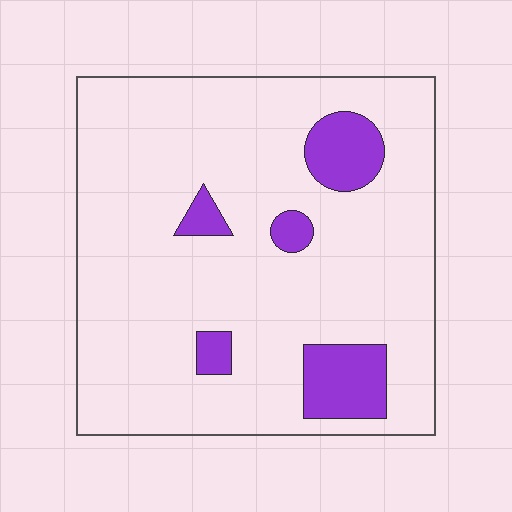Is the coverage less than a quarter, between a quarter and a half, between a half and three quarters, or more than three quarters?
Less than a quarter.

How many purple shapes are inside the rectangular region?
5.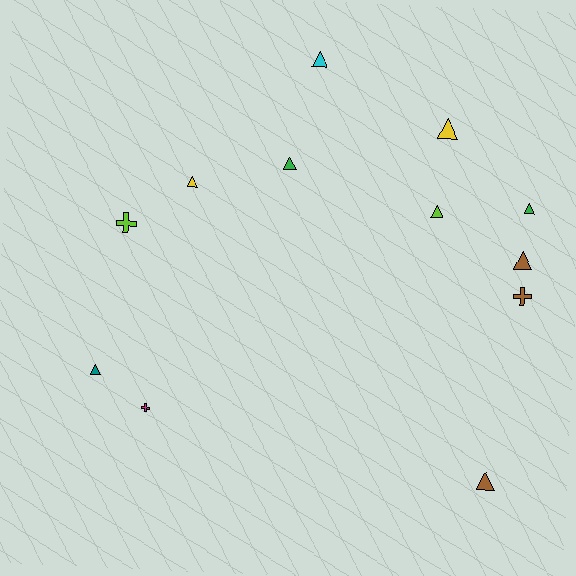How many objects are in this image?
There are 12 objects.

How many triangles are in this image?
There are 9 triangles.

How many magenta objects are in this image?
There is 1 magenta object.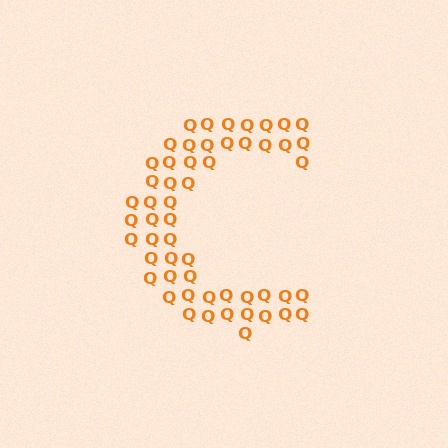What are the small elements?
The small elements are letter Q's.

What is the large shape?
The large shape is the letter C.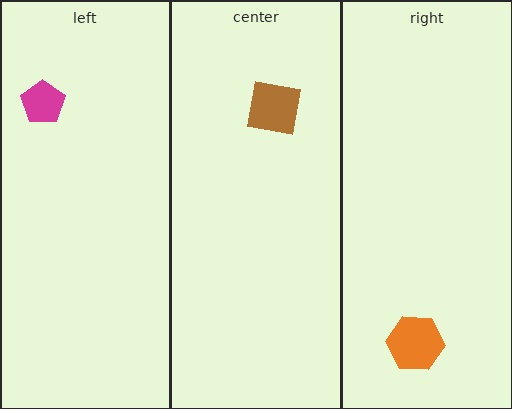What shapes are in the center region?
The brown square.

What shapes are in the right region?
The orange hexagon.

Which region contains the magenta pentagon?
The left region.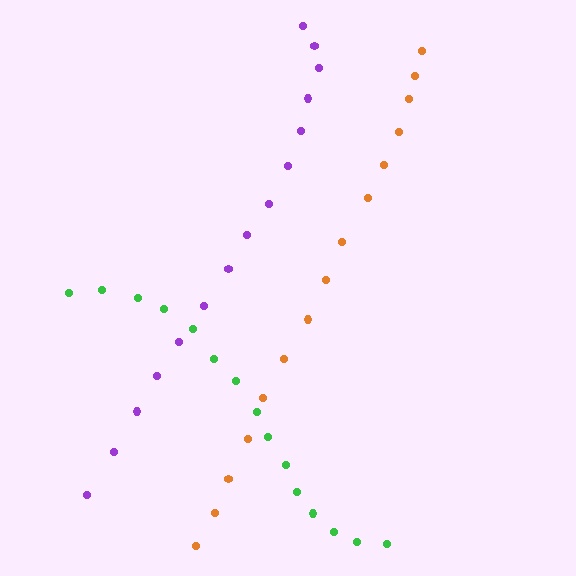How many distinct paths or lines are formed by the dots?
There are 3 distinct paths.